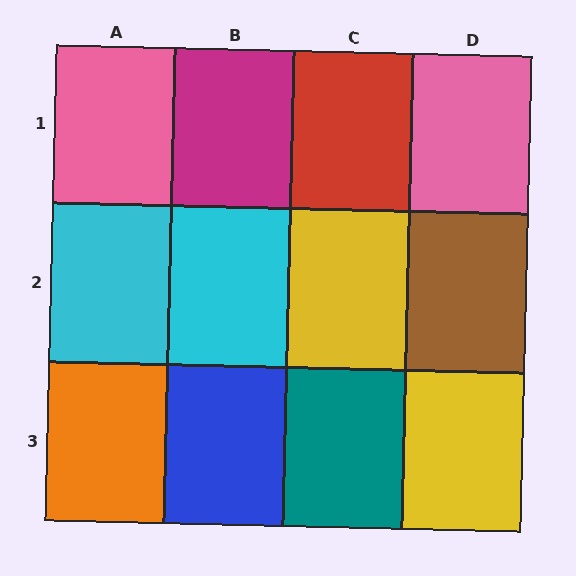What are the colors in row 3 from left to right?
Orange, blue, teal, yellow.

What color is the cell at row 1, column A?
Pink.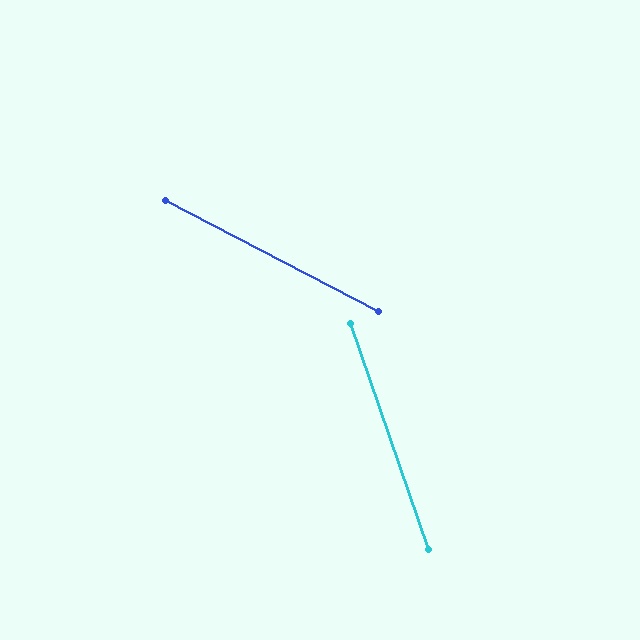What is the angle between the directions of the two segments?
Approximately 43 degrees.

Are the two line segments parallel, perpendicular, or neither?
Neither parallel nor perpendicular — they differ by about 43°.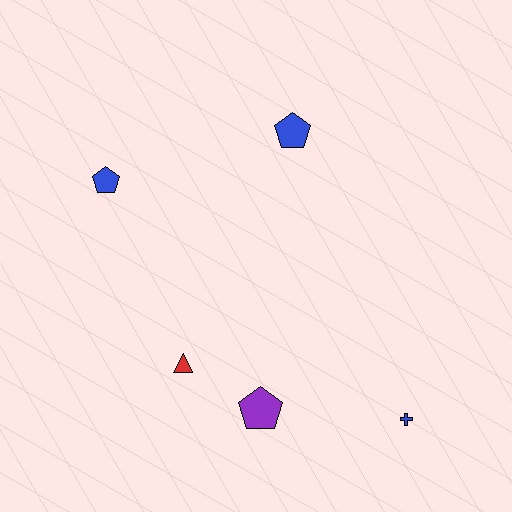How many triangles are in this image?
There is 1 triangle.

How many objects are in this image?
There are 5 objects.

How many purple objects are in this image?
There is 1 purple object.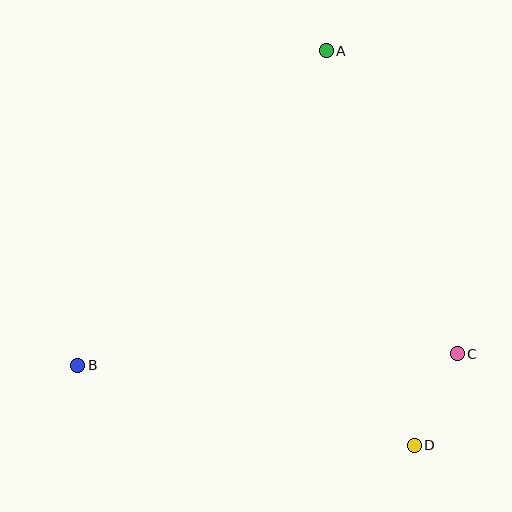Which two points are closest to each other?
Points C and D are closest to each other.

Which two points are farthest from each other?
Points A and D are farthest from each other.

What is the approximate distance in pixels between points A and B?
The distance between A and B is approximately 401 pixels.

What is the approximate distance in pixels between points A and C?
The distance between A and C is approximately 330 pixels.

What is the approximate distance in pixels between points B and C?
The distance between B and C is approximately 380 pixels.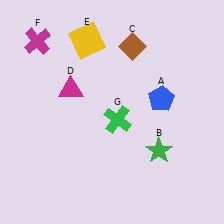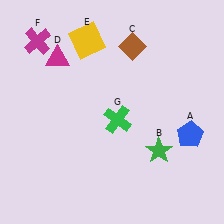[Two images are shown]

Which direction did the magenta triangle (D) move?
The magenta triangle (D) moved up.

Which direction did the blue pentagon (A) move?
The blue pentagon (A) moved down.